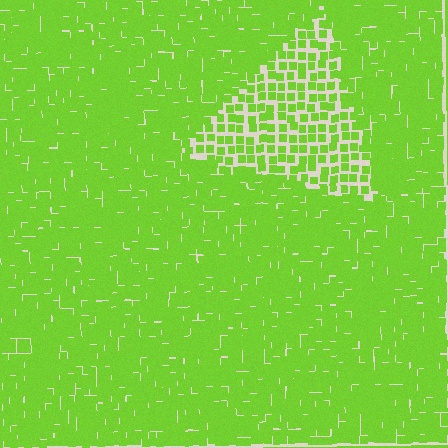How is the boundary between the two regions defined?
The boundary is defined by a change in element density (approximately 2.0x ratio). All elements are the same color, size, and shape.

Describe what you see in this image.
The image contains small lime elements arranged at two different densities. A triangle-shaped region is visible where the elements are less densely packed than the surrounding area.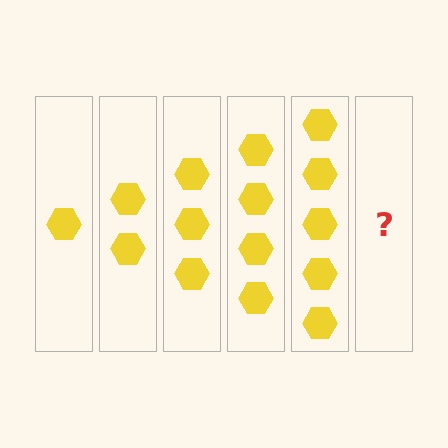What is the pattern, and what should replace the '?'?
The pattern is that each step adds one more hexagon. The '?' should be 6 hexagons.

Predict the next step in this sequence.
The next step is 6 hexagons.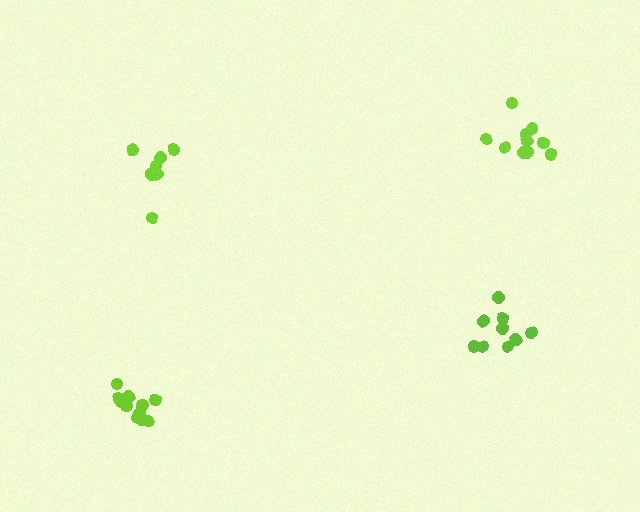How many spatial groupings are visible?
There are 4 spatial groupings.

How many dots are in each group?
Group 1: 7 dots, Group 2: 10 dots, Group 3: 9 dots, Group 4: 11 dots (37 total).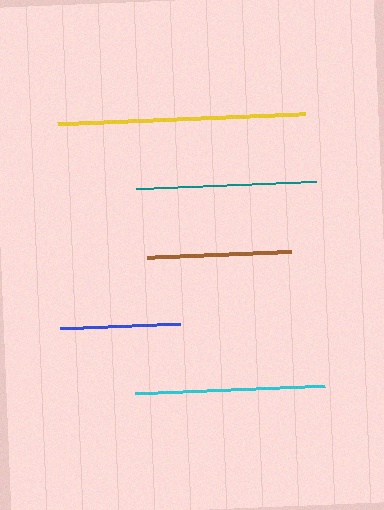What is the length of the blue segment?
The blue segment is approximately 120 pixels long.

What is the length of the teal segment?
The teal segment is approximately 180 pixels long.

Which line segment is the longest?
The yellow line is the longest at approximately 247 pixels.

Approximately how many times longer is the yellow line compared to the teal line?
The yellow line is approximately 1.4 times the length of the teal line.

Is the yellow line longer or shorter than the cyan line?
The yellow line is longer than the cyan line.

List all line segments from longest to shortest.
From longest to shortest: yellow, cyan, teal, brown, blue.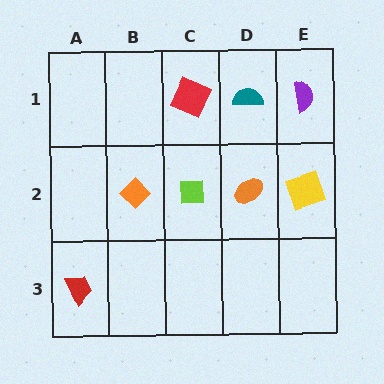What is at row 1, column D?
A teal semicircle.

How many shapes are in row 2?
4 shapes.